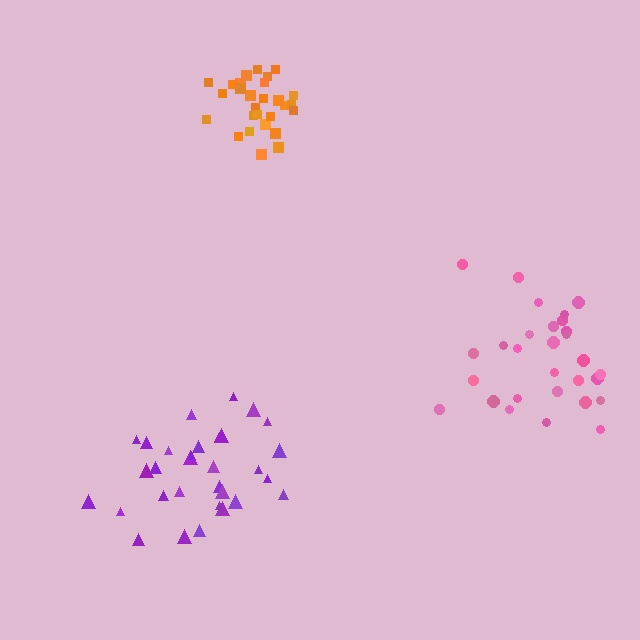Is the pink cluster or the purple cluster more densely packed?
Purple.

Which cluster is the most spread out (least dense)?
Pink.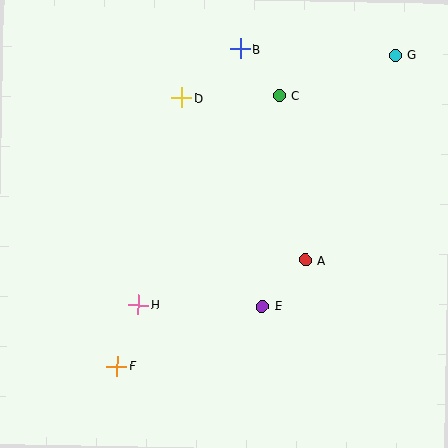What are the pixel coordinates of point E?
Point E is at (262, 306).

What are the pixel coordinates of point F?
Point F is at (117, 367).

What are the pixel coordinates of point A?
Point A is at (306, 260).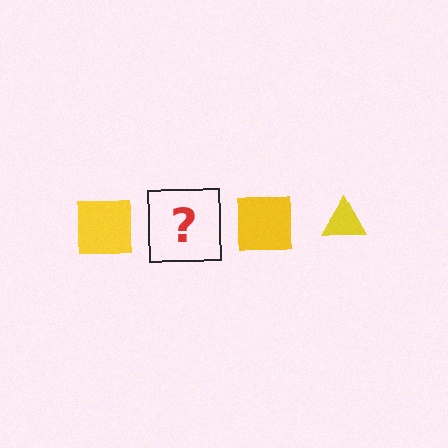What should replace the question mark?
The question mark should be replaced with a yellow triangle.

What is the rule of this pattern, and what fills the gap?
The rule is that the pattern cycles through square, triangle shapes in yellow. The gap should be filled with a yellow triangle.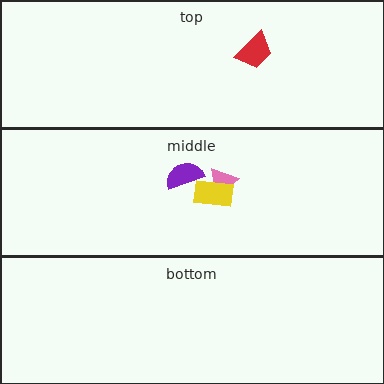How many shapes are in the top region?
1.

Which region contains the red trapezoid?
The top region.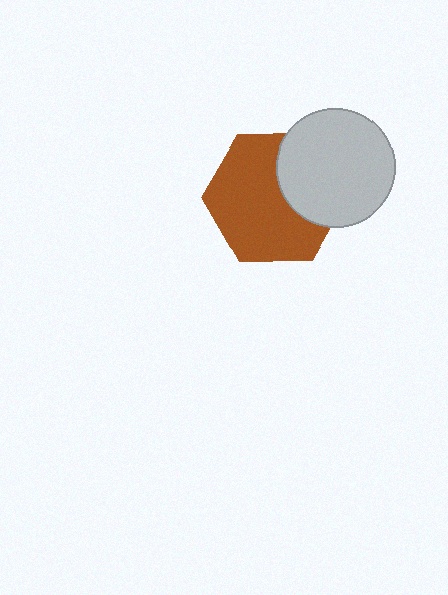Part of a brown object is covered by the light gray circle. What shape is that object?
It is a hexagon.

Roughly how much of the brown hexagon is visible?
Most of it is visible (roughly 68%).